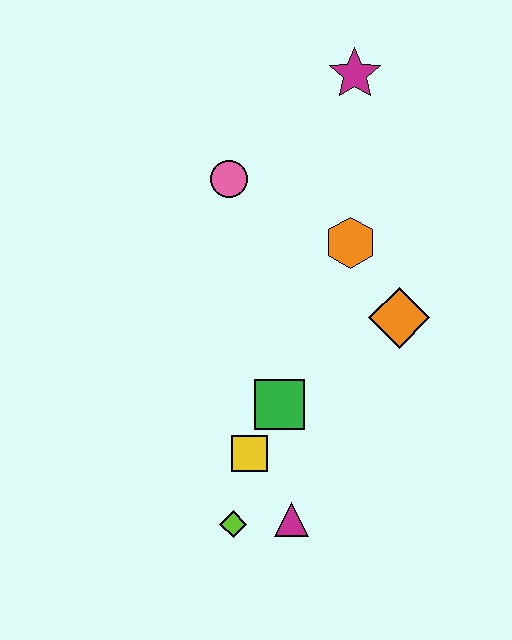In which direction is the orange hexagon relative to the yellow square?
The orange hexagon is above the yellow square.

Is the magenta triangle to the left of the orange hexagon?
Yes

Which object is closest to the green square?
The yellow square is closest to the green square.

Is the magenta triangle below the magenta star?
Yes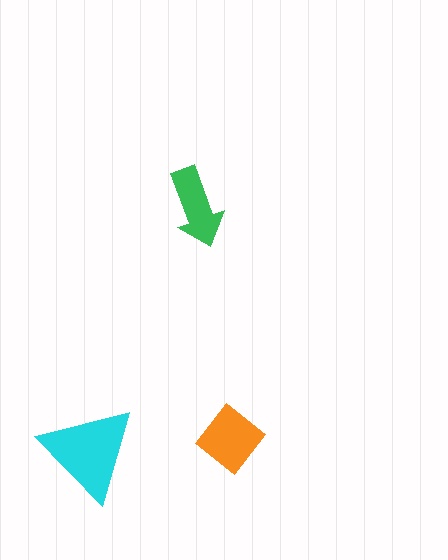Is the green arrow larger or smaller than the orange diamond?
Smaller.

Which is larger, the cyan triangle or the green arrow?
The cyan triangle.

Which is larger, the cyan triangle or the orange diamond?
The cyan triangle.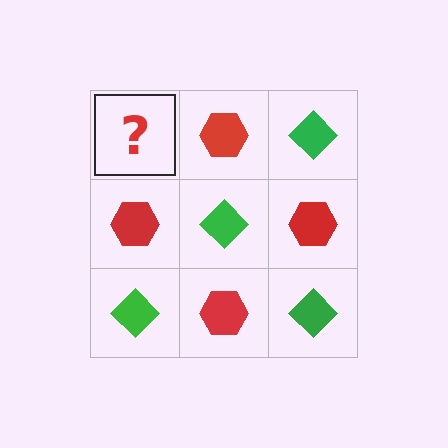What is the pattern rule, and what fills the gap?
The rule is that it alternates green diamond and red hexagon in a checkerboard pattern. The gap should be filled with a green diamond.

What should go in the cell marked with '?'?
The missing cell should contain a green diamond.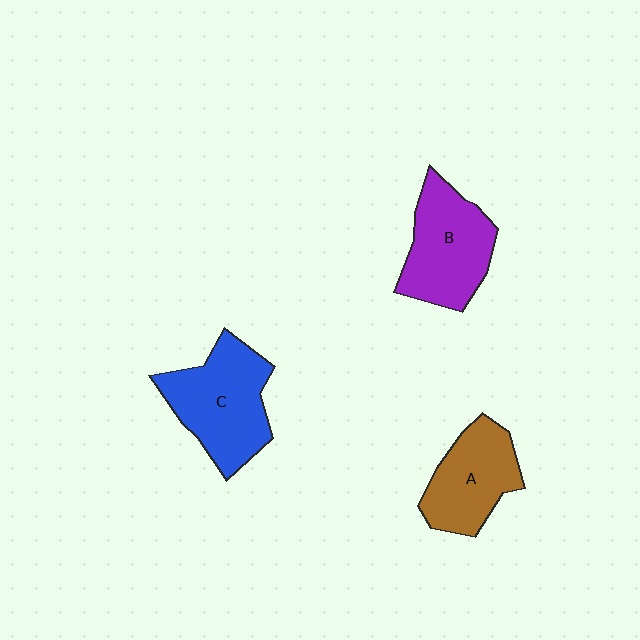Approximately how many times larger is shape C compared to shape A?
Approximately 1.3 times.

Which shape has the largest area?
Shape C (blue).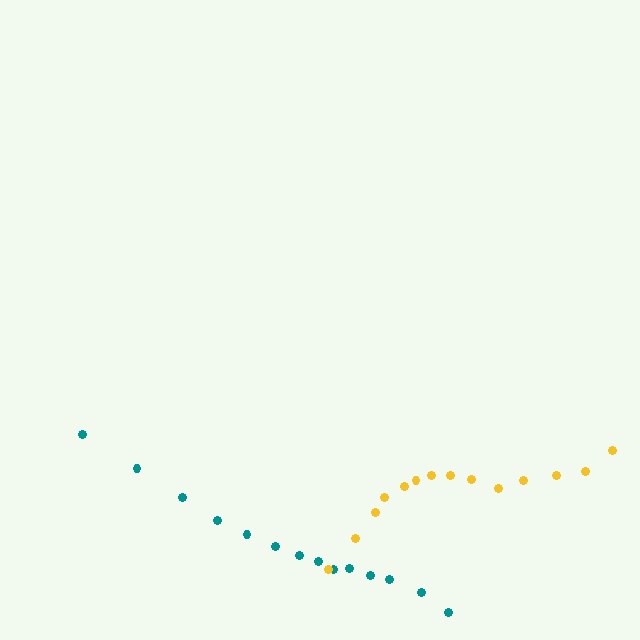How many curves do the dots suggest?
There are 2 distinct paths.